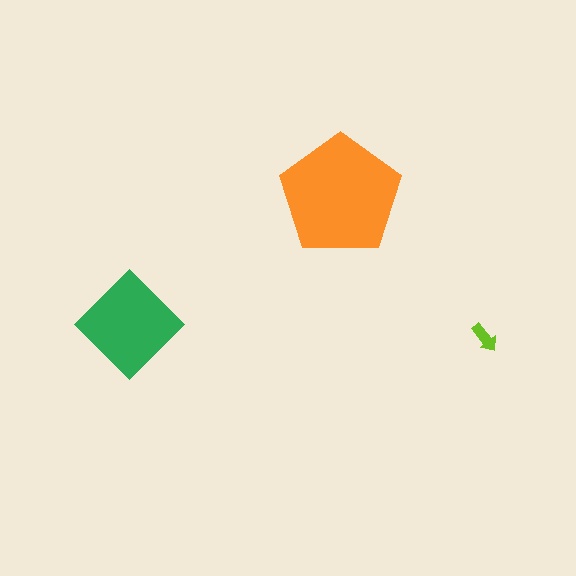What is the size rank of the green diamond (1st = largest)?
2nd.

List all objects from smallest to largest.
The lime arrow, the green diamond, the orange pentagon.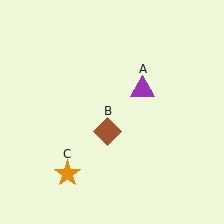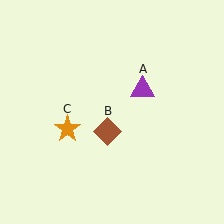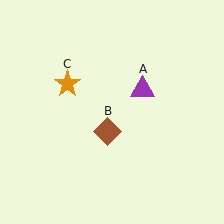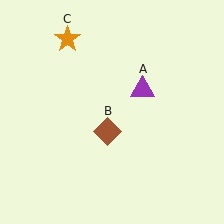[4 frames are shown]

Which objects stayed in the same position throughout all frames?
Purple triangle (object A) and brown diamond (object B) remained stationary.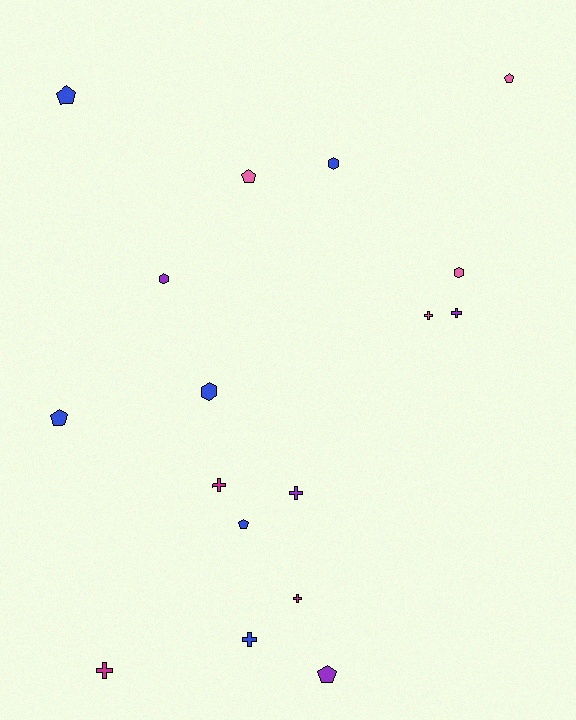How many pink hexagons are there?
There is 1 pink hexagon.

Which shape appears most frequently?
Cross, with 7 objects.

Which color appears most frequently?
Blue, with 6 objects.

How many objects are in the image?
There are 17 objects.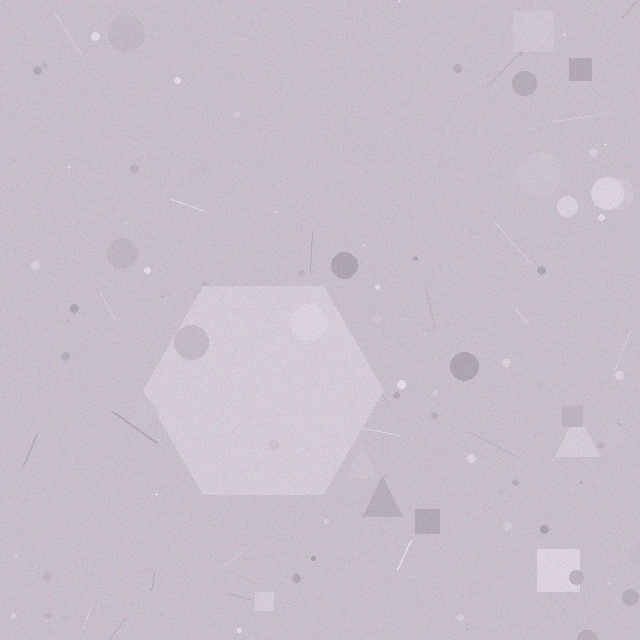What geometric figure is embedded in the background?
A hexagon is embedded in the background.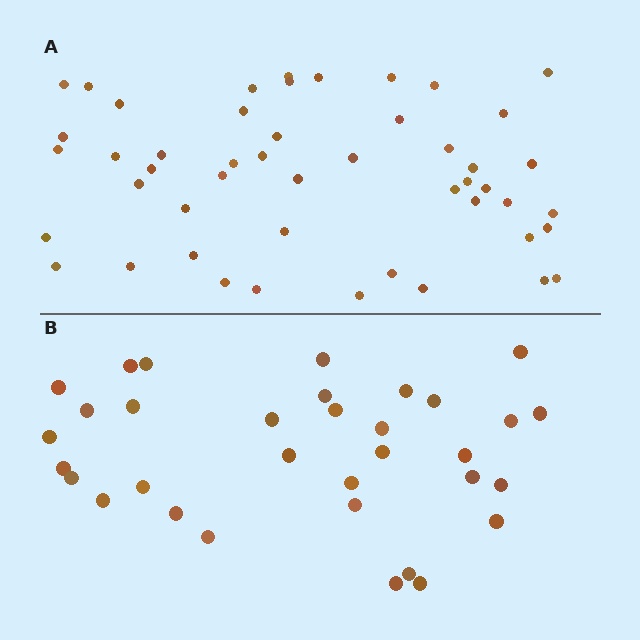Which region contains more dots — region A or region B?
Region A (the top region) has more dots.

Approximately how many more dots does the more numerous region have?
Region A has approximately 15 more dots than region B.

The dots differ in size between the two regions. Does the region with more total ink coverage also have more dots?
No. Region B has more total ink coverage because its dots are larger, but region A actually contains more individual dots. Total area can be misleading — the number of items is what matters here.